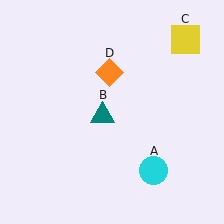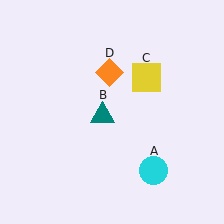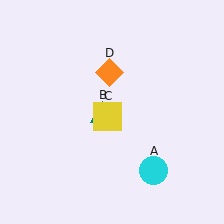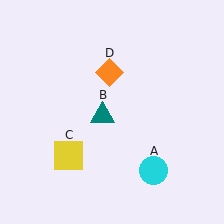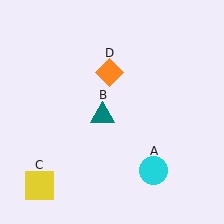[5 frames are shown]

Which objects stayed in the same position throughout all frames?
Cyan circle (object A) and teal triangle (object B) and orange diamond (object D) remained stationary.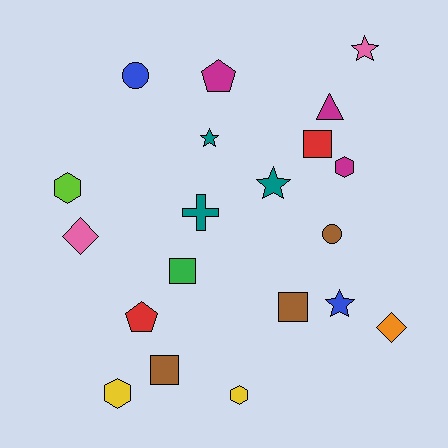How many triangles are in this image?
There is 1 triangle.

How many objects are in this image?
There are 20 objects.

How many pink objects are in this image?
There are 2 pink objects.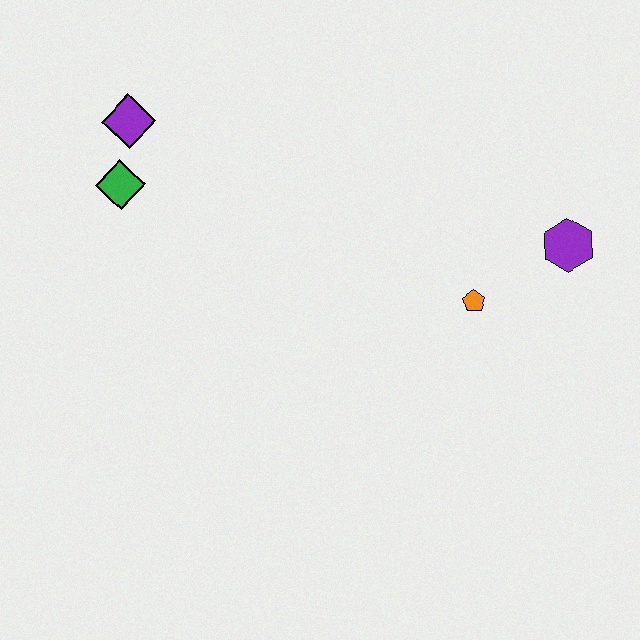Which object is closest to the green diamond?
The purple diamond is closest to the green diamond.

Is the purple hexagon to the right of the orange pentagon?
Yes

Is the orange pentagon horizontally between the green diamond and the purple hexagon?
Yes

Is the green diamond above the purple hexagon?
Yes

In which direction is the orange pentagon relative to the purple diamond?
The orange pentagon is to the right of the purple diamond.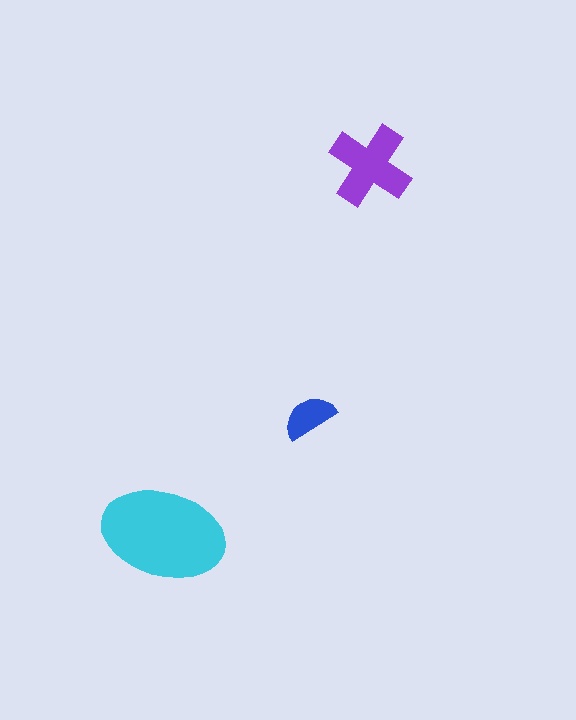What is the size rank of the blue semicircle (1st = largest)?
3rd.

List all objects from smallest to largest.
The blue semicircle, the purple cross, the cyan ellipse.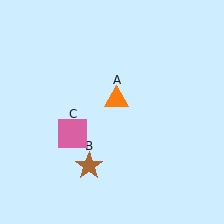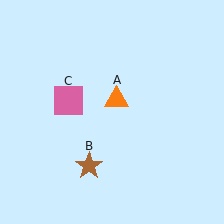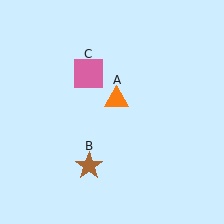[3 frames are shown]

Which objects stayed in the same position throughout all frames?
Orange triangle (object A) and brown star (object B) remained stationary.